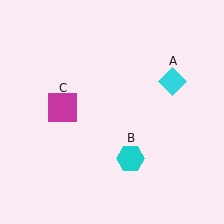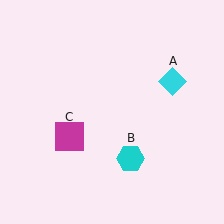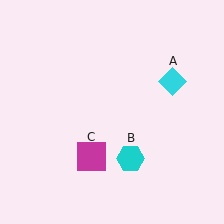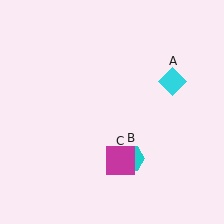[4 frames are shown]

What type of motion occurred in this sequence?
The magenta square (object C) rotated counterclockwise around the center of the scene.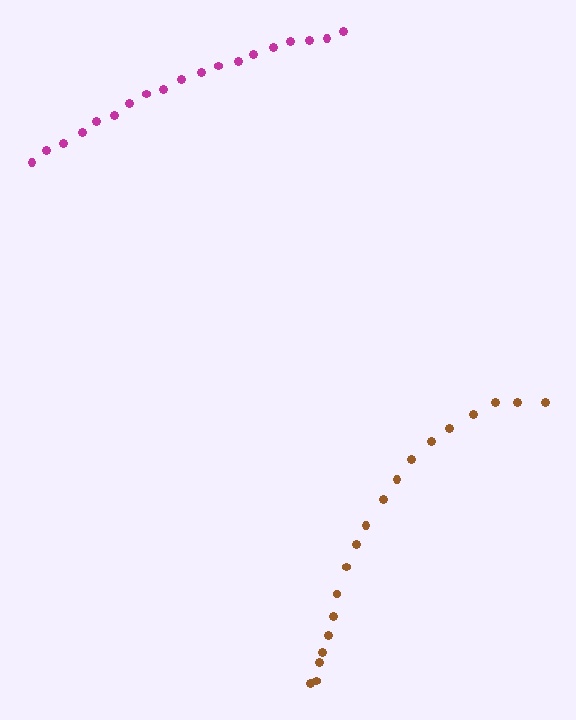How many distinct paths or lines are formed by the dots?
There are 2 distinct paths.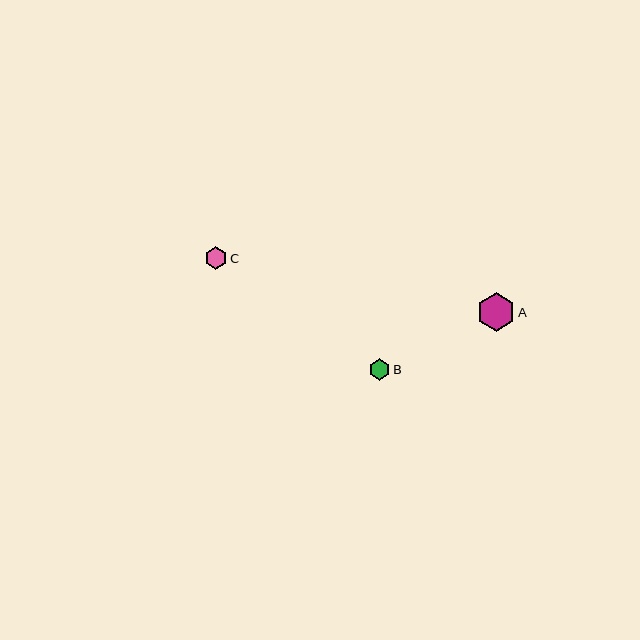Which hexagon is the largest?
Hexagon A is the largest with a size of approximately 38 pixels.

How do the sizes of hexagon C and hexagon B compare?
Hexagon C and hexagon B are approximately the same size.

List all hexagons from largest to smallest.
From largest to smallest: A, C, B.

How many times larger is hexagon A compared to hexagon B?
Hexagon A is approximately 1.8 times the size of hexagon B.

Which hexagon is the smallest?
Hexagon B is the smallest with a size of approximately 22 pixels.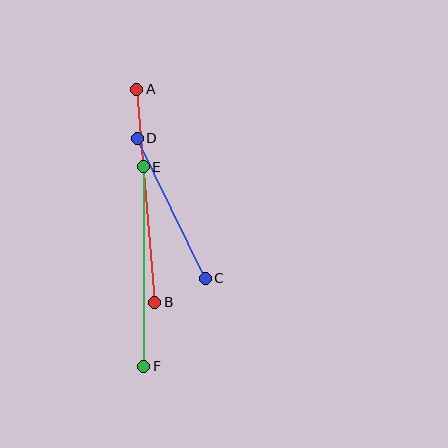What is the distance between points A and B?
The distance is approximately 214 pixels.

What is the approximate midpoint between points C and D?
The midpoint is at approximately (171, 208) pixels.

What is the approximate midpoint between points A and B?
The midpoint is at approximately (146, 196) pixels.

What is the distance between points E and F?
The distance is approximately 199 pixels.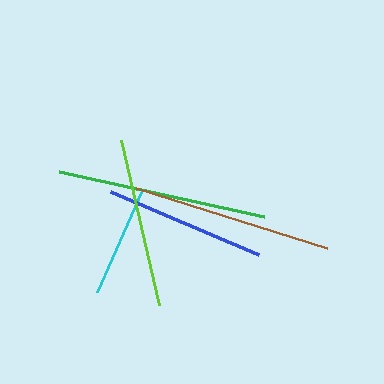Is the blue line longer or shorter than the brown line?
The brown line is longer than the blue line.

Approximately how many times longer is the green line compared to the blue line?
The green line is approximately 1.3 times the length of the blue line.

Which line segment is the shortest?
The cyan line is the shortest at approximately 112 pixels.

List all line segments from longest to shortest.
From longest to shortest: green, brown, lime, blue, cyan.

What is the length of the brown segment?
The brown segment is approximately 200 pixels long.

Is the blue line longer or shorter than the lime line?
The lime line is longer than the blue line.